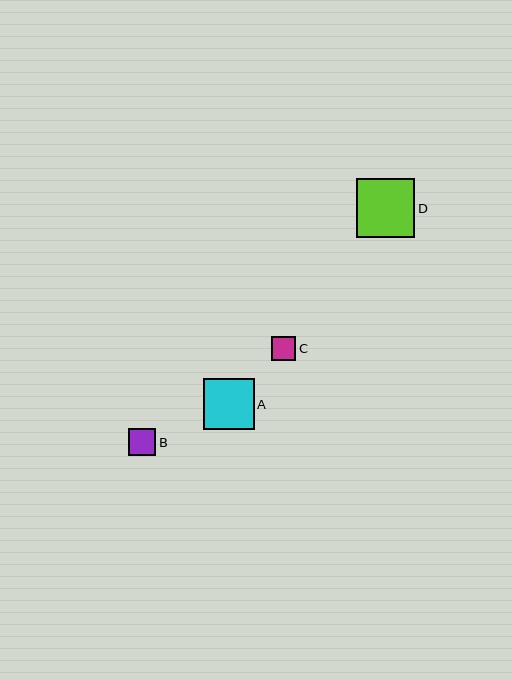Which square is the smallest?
Square C is the smallest with a size of approximately 24 pixels.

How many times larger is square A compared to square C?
Square A is approximately 2.1 times the size of square C.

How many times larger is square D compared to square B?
Square D is approximately 2.2 times the size of square B.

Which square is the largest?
Square D is the largest with a size of approximately 59 pixels.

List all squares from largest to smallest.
From largest to smallest: D, A, B, C.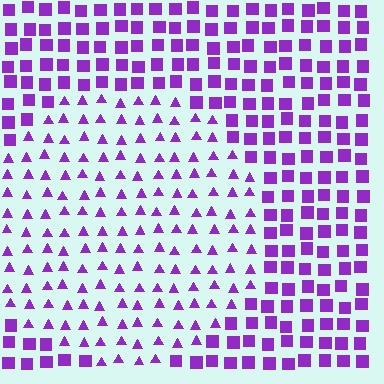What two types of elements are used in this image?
The image uses triangles inside the circle region and squares outside it.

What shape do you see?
I see a circle.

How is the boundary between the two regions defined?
The boundary is defined by a change in element shape: triangles inside vs. squares outside. All elements share the same color and spacing.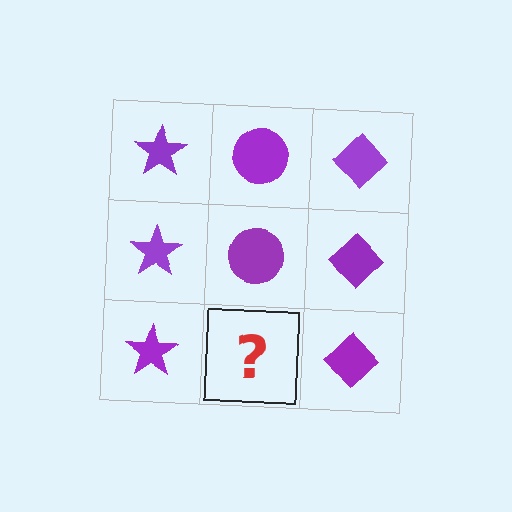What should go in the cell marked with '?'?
The missing cell should contain a purple circle.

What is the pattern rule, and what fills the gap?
The rule is that each column has a consistent shape. The gap should be filled with a purple circle.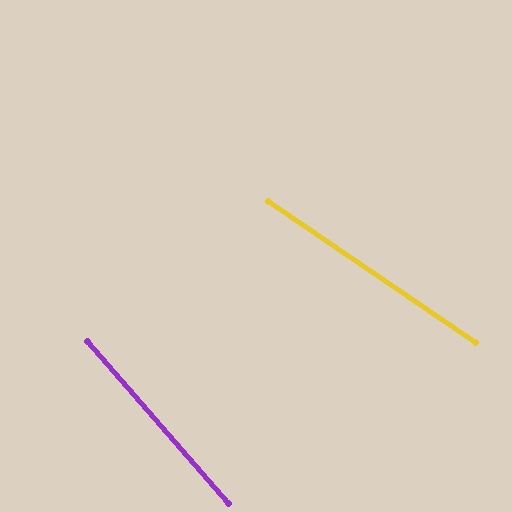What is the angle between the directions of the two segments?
Approximately 15 degrees.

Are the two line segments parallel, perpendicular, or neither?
Neither parallel nor perpendicular — they differ by about 15°.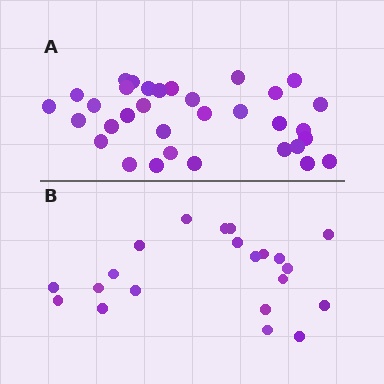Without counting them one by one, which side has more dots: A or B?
Region A (the top region) has more dots.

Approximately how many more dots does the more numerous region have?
Region A has roughly 12 or so more dots than region B.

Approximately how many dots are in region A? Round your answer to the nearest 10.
About 30 dots. (The exact count is 33, which rounds to 30.)